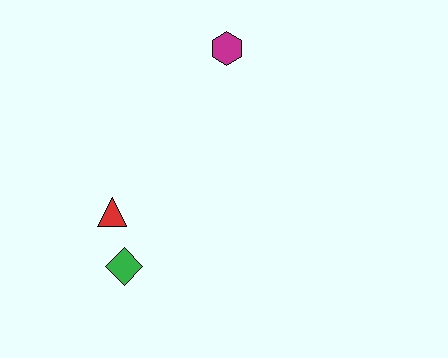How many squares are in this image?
There are no squares.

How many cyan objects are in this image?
There are no cyan objects.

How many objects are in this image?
There are 3 objects.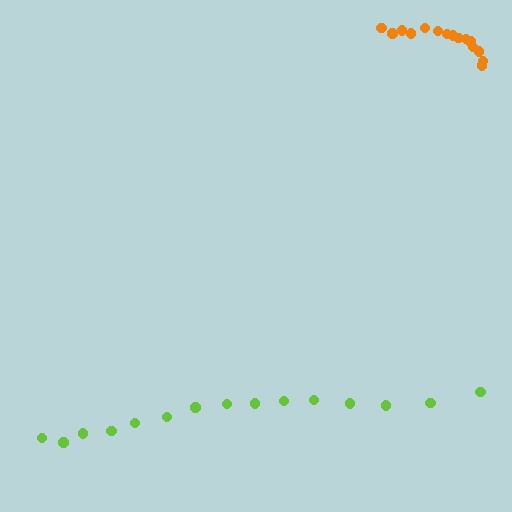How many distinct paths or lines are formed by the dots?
There are 2 distinct paths.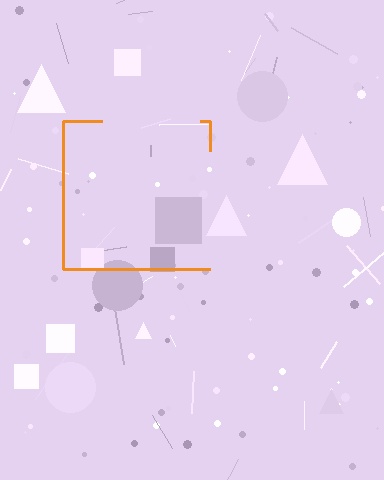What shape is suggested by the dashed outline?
The dashed outline suggests a square.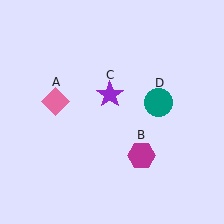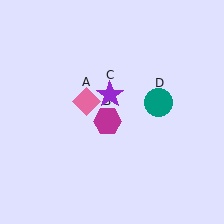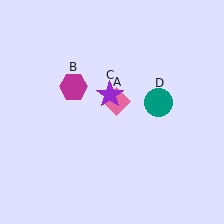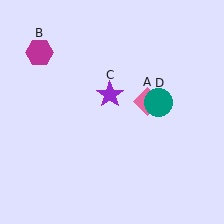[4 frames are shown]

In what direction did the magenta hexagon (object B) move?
The magenta hexagon (object B) moved up and to the left.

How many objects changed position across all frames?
2 objects changed position: pink diamond (object A), magenta hexagon (object B).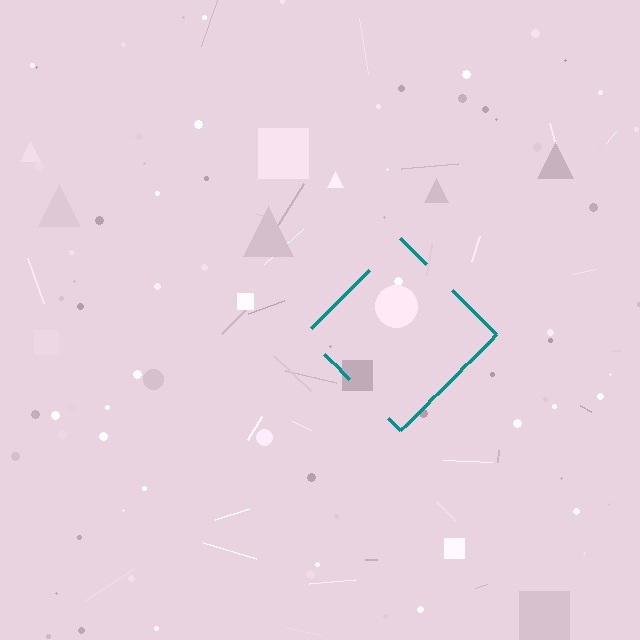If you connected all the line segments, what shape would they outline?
They would outline a diamond.